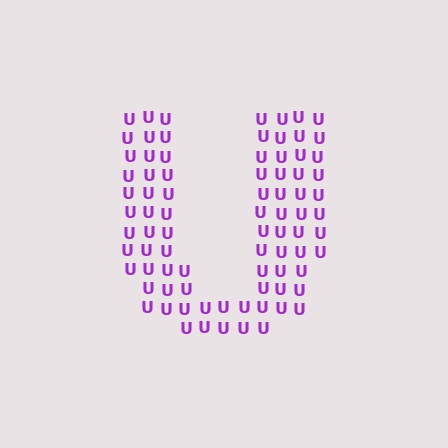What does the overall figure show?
The overall figure shows the letter U.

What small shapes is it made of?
It is made of small letter U's.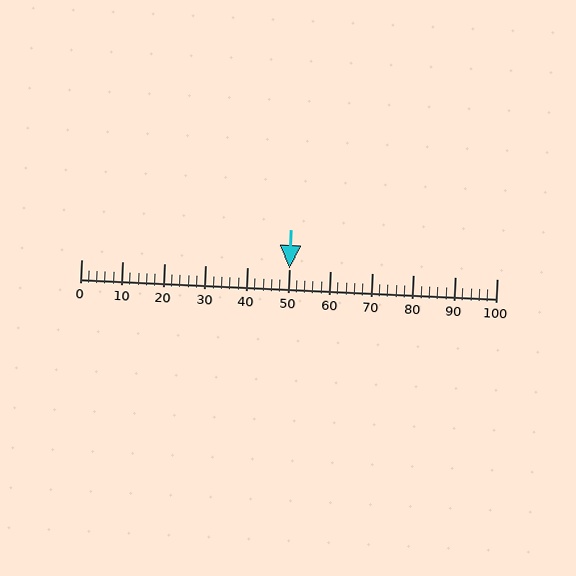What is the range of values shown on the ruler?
The ruler shows values from 0 to 100.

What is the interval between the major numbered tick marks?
The major tick marks are spaced 10 units apart.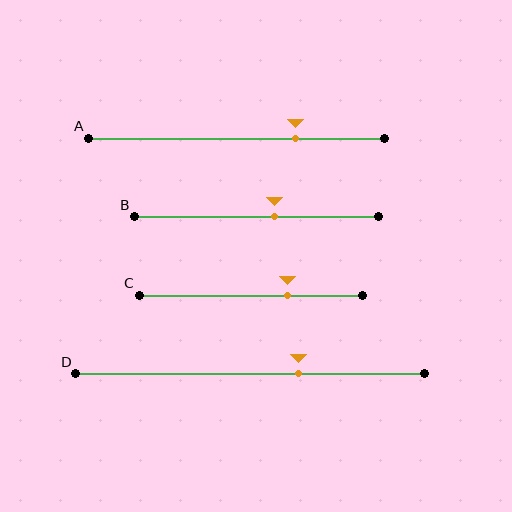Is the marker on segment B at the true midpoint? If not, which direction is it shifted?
No, the marker on segment B is shifted to the right by about 7% of the segment length.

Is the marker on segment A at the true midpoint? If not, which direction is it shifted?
No, the marker on segment A is shifted to the right by about 20% of the segment length.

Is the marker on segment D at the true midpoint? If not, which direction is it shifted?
No, the marker on segment D is shifted to the right by about 14% of the segment length.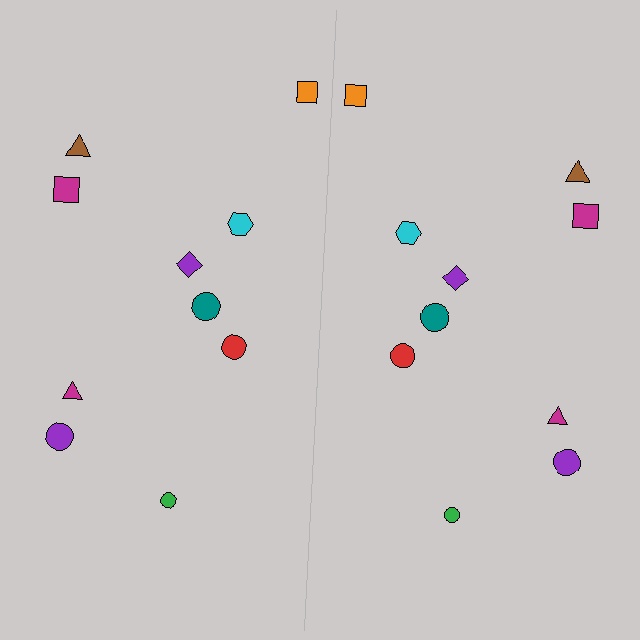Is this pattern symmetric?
Yes, this pattern has bilateral (reflection) symmetry.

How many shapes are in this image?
There are 20 shapes in this image.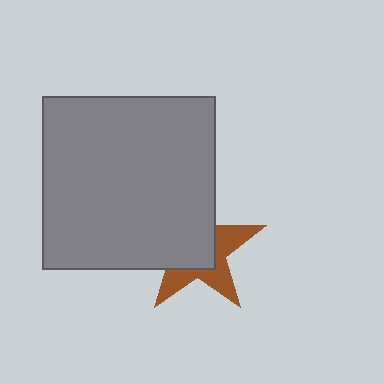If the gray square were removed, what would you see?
You would see the complete brown star.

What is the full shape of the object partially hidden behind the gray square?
The partially hidden object is a brown star.